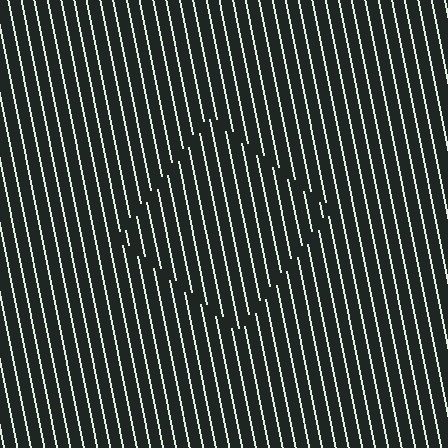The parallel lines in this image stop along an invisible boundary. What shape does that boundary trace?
An illusory square. The interior of the shape contains the same grating, shifted by half a period — the contour is defined by the phase discontinuity where line-ends from the inner and outer gratings abut.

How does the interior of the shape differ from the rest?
The interior of the shape contains the same grating, shifted by half a period — the contour is defined by the phase discontinuity where line-ends from the inner and outer gratings abut.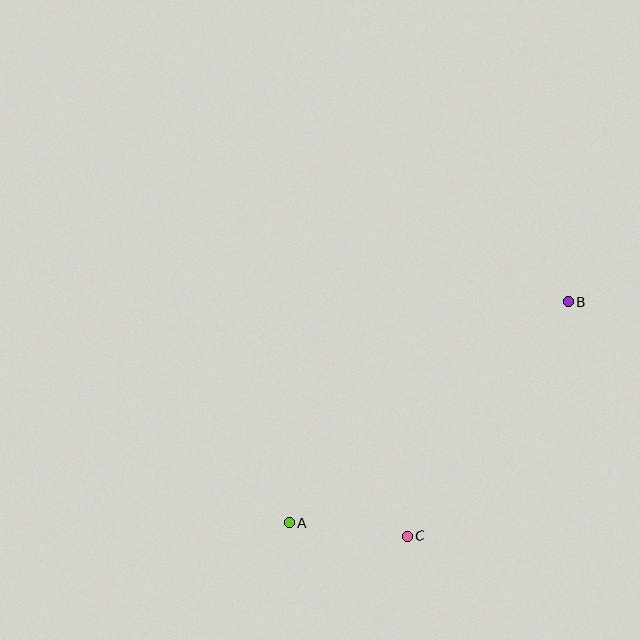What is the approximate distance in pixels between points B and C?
The distance between B and C is approximately 284 pixels.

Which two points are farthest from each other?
Points A and B are farthest from each other.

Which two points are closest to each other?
Points A and C are closest to each other.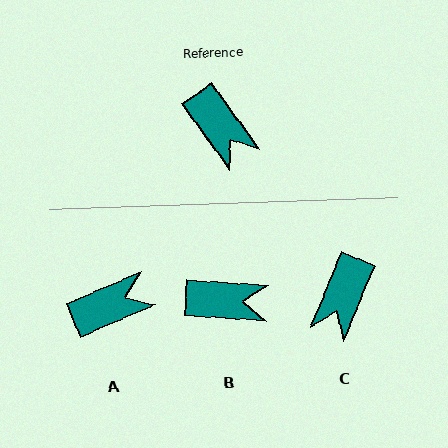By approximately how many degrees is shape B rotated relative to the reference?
Approximately 50 degrees counter-clockwise.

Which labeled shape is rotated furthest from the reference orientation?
A, about 78 degrees away.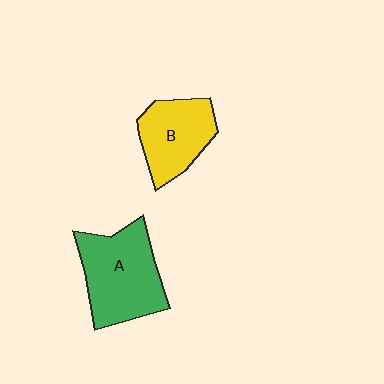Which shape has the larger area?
Shape A (green).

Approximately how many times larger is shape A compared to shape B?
Approximately 1.4 times.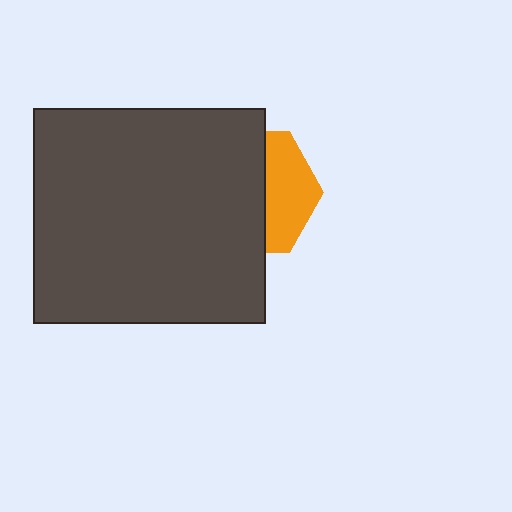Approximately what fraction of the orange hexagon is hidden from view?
Roughly 61% of the orange hexagon is hidden behind the dark gray rectangle.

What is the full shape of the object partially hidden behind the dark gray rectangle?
The partially hidden object is an orange hexagon.